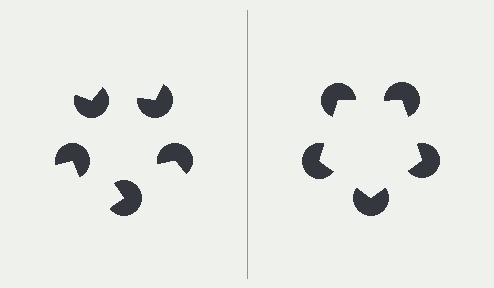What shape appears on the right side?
An illusory pentagon.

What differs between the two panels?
The pac-man discs are positioned identically on both sides; only the wedge orientations differ. On the right they align to a pentagon; on the left they are misaligned.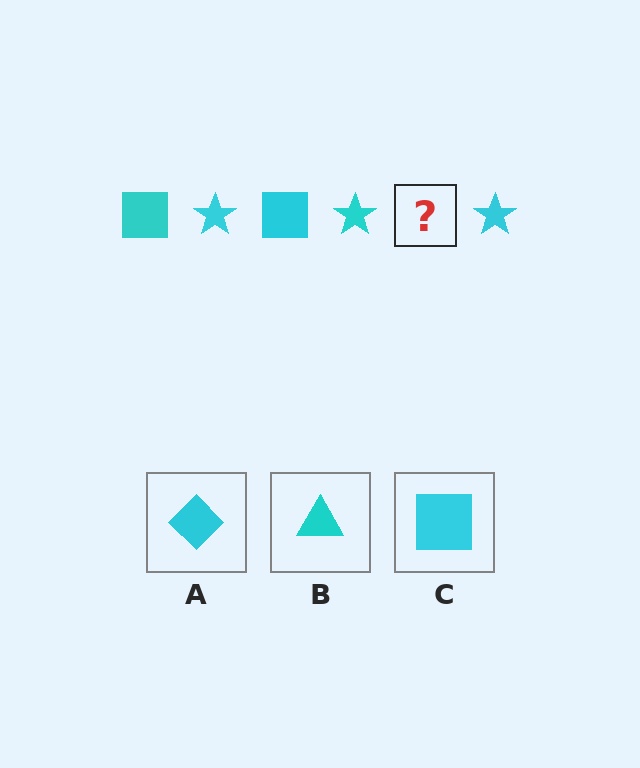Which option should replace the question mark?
Option C.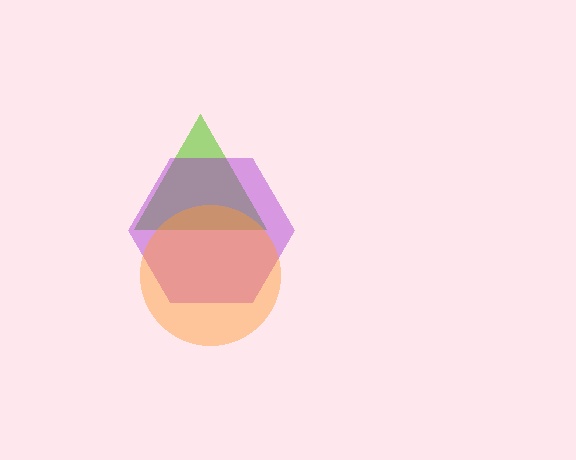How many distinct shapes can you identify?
There are 3 distinct shapes: a lime triangle, a purple hexagon, an orange circle.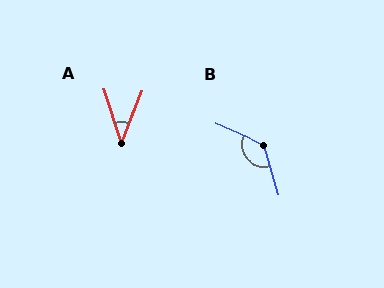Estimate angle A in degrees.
Approximately 39 degrees.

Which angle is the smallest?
A, at approximately 39 degrees.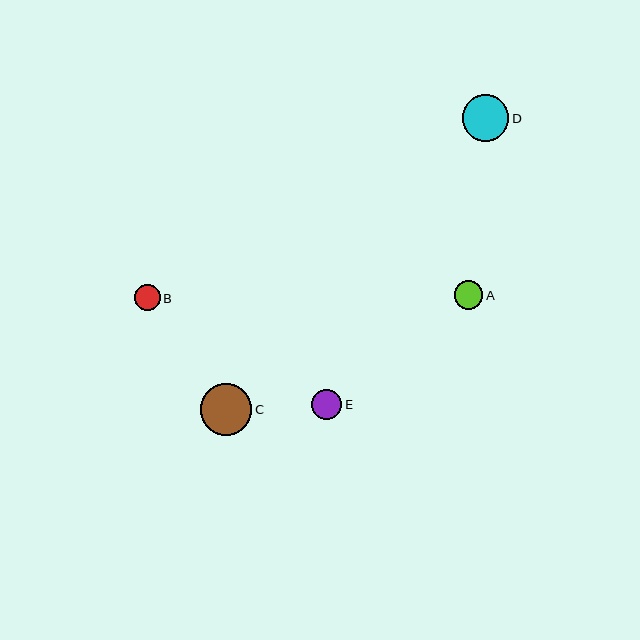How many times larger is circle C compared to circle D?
Circle C is approximately 1.1 times the size of circle D.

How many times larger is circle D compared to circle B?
Circle D is approximately 1.8 times the size of circle B.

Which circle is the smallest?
Circle B is the smallest with a size of approximately 26 pixels.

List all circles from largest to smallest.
From largest to smallest: C, D, E, A, B.